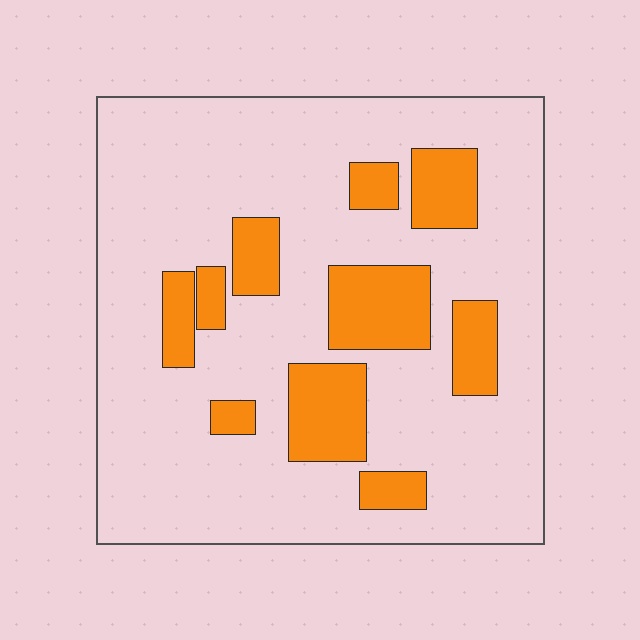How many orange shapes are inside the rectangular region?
10.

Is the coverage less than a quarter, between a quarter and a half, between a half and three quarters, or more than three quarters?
Less than a quarter.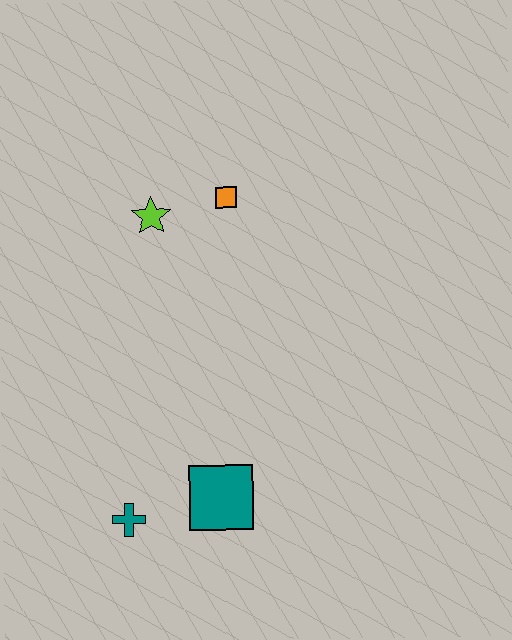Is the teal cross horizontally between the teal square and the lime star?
No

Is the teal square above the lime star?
No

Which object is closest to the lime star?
The orange square is closest to the lime star.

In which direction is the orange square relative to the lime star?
The orange square is to the right of the lime star.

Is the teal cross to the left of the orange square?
Yes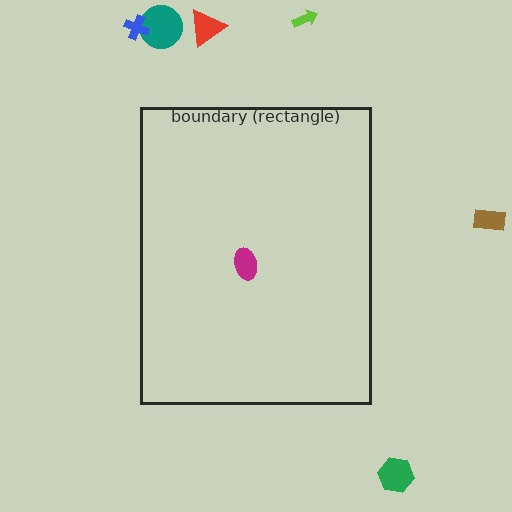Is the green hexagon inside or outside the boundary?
Outside.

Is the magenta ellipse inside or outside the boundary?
Inside.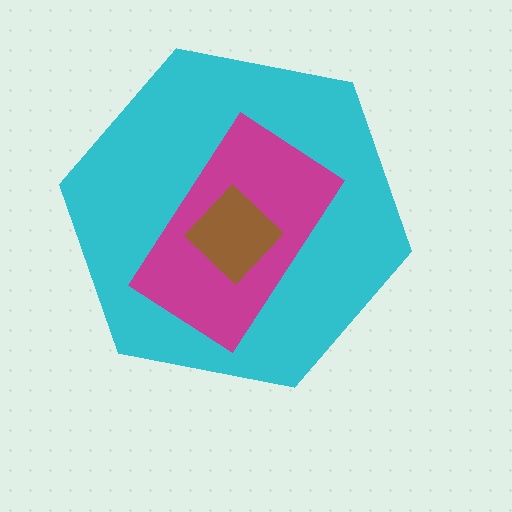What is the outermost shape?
The cyan hexagon.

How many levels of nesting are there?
3.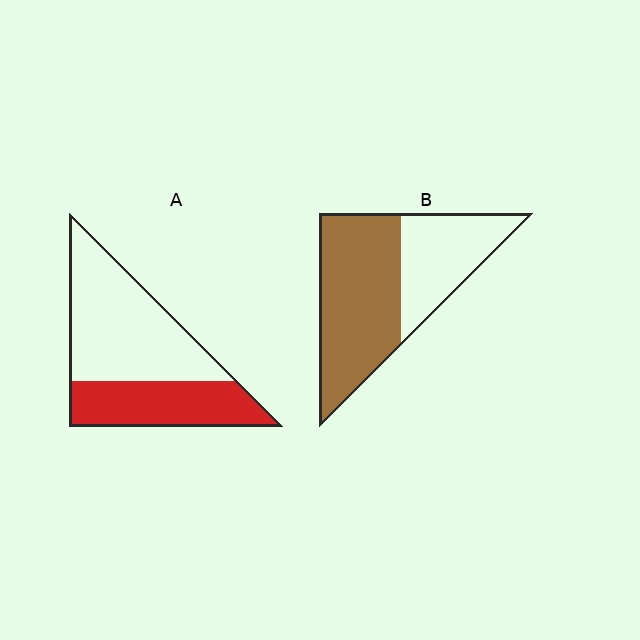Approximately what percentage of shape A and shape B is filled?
A is approximately 40% and B is approximately 60%.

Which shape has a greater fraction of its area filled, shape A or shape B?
Shape B.